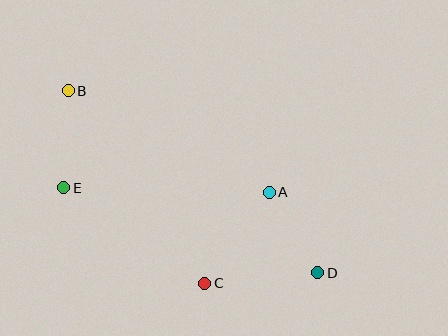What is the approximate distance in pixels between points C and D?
The distance between C and D is approximately 114 pixels.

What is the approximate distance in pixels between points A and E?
The distance between A and E is approximately 206 pixels.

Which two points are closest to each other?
Points A and D are closest to each other.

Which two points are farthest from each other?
Points B and D are farthest from each other.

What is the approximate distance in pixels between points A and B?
The distance between A and B is approximately 225 pixels.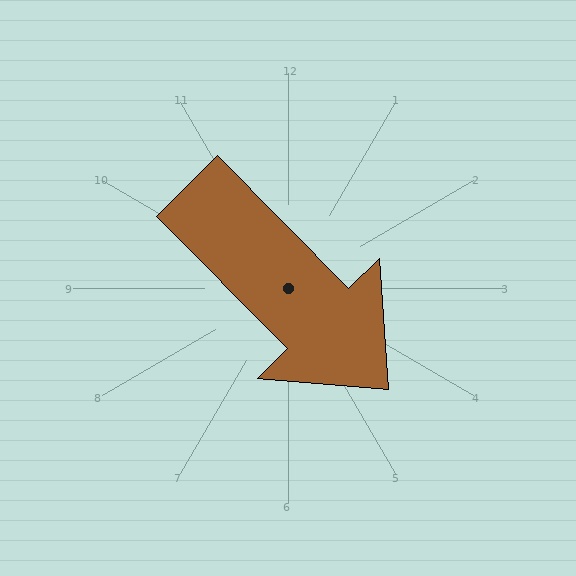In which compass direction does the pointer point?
Southeast.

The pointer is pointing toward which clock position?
Roughly 5 o'clock.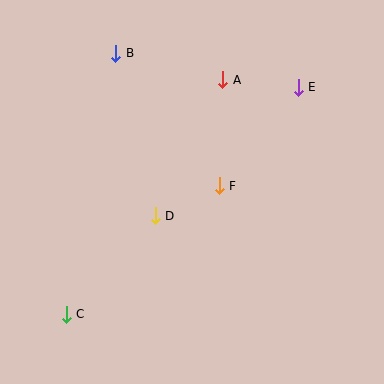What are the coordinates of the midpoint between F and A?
The midpoint between F and A is at (221, 133).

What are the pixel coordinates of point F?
Point F is at (219, 186).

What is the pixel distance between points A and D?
The distance between A and D is 152 pixels.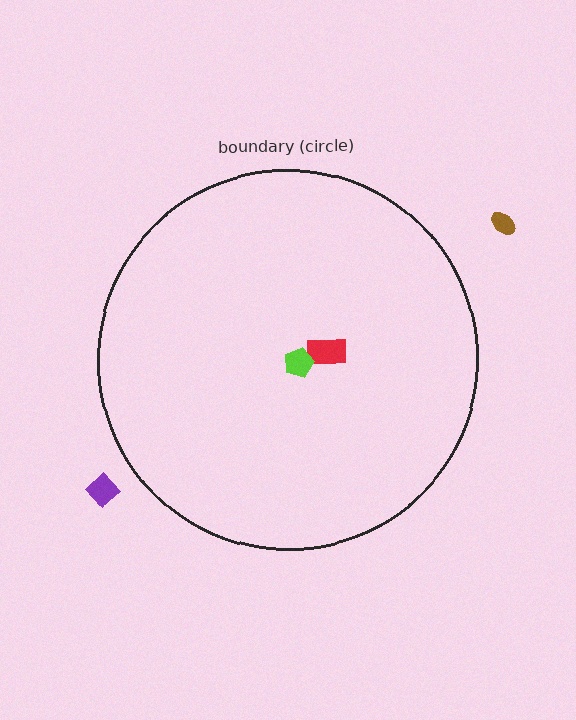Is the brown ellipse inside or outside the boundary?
Outside.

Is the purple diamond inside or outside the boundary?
Outside.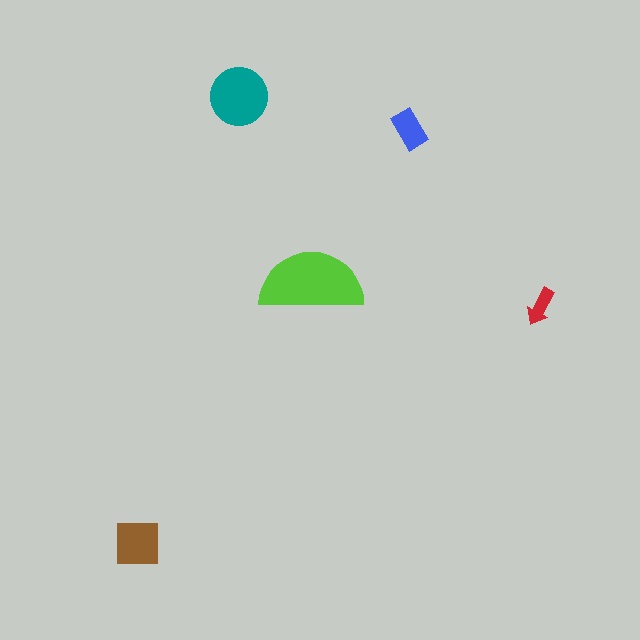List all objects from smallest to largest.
The red arrow, the blue rectangle, the brown square, the teal circle, the lime semicircle.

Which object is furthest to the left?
The brown square is leftmost.